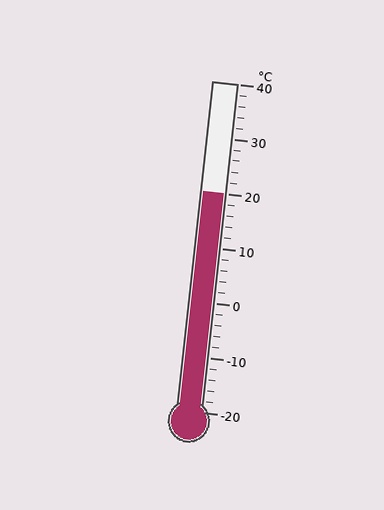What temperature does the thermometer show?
The thermometer shows approximately 20°C.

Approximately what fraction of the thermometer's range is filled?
The thermometer is filled to approximately 65% of its range.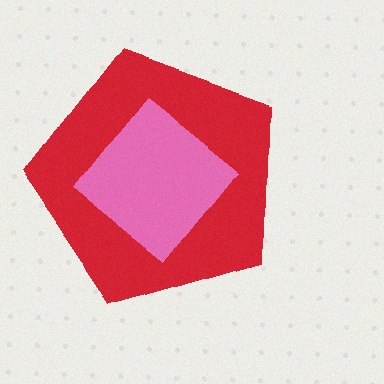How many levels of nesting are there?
2.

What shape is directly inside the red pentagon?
The pink diamond.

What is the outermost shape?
The red pentagon.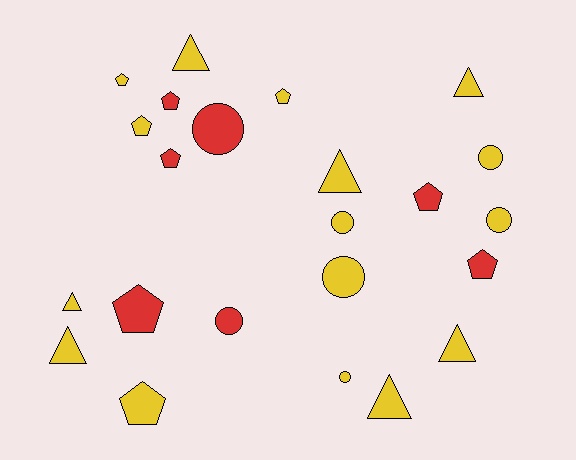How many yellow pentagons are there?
There are 4 yellow pentagons.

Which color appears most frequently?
Yellow, with 16 objects.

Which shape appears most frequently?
Pentagon, with 9 objects.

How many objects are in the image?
There are 23 objects.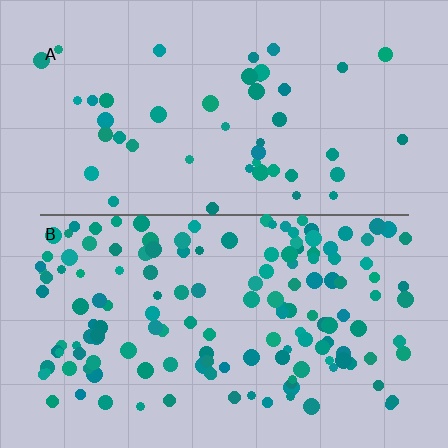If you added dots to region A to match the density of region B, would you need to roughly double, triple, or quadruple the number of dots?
Approximately triple.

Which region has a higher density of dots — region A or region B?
B (the bottom).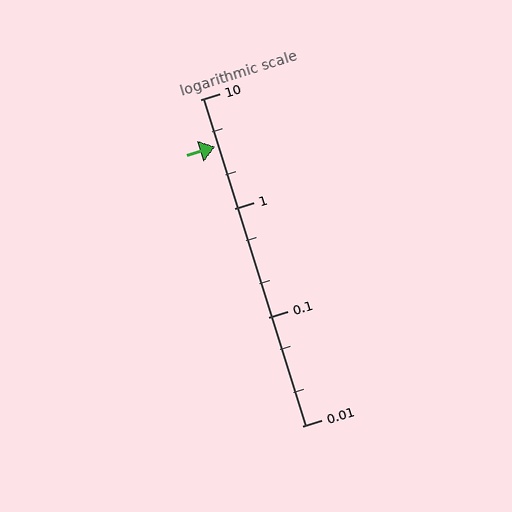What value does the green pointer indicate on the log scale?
The pointer indicates approximately 3.7.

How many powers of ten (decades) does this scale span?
The scale spans 3 decades, from 0.01 to 10.